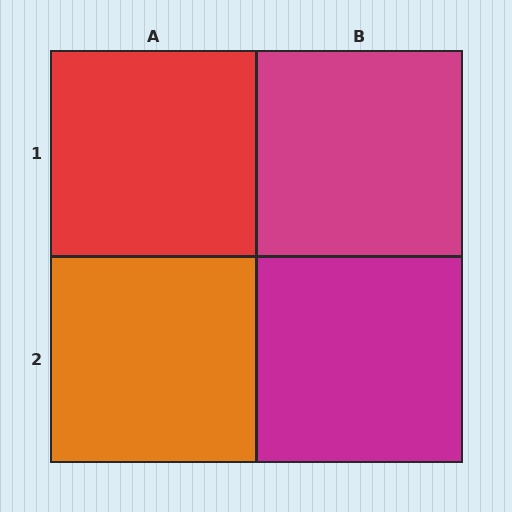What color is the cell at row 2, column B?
Magenta.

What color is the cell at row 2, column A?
Orange.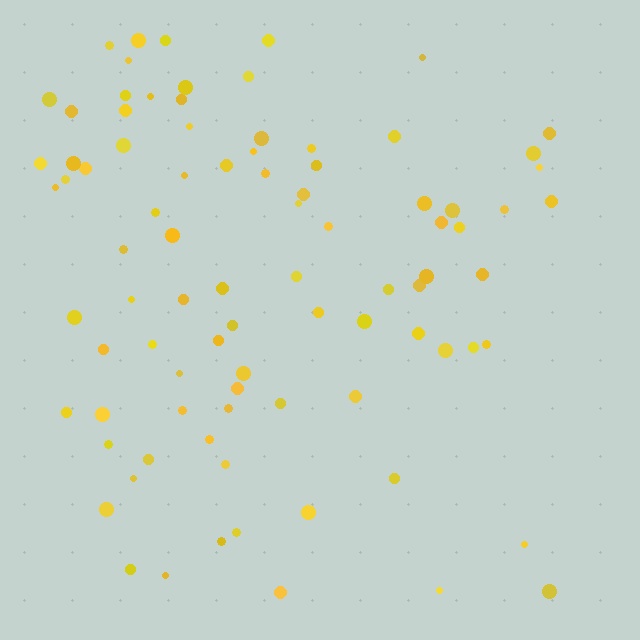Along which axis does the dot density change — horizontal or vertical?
Horizontal.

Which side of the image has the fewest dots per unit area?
The right.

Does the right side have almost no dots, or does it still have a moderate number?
Still a moderate number, just noticeably fewer than the left.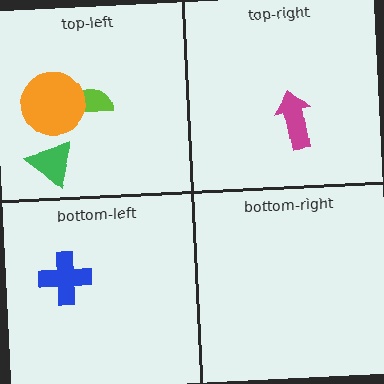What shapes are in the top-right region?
The magenta arrow.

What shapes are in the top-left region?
The lime semicircle, the green triangle, the orange circle.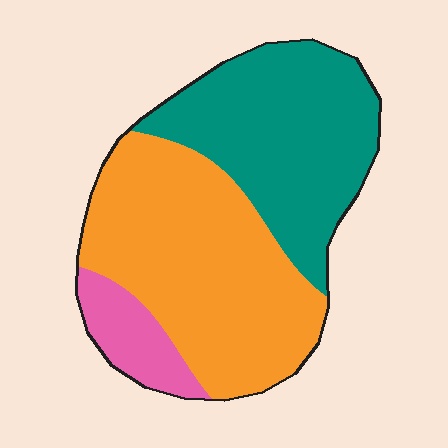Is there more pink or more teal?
Teal.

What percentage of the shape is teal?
Teal covers about 40% of the shape.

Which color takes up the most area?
Orange, at roughly 50%.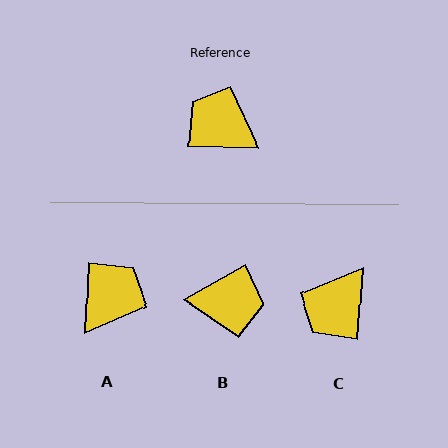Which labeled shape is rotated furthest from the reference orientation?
B, about 149 degrees away.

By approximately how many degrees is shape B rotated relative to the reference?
Approximately 149 degrees clockwise.